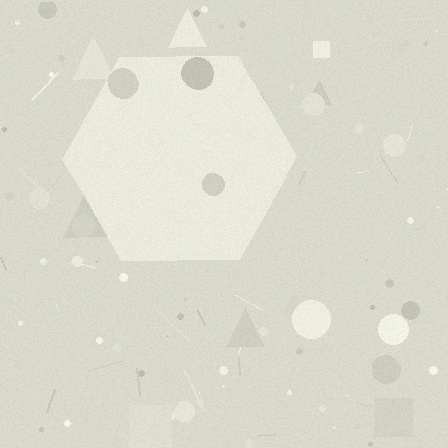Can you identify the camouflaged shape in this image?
The camouflaged shape is a hexagon.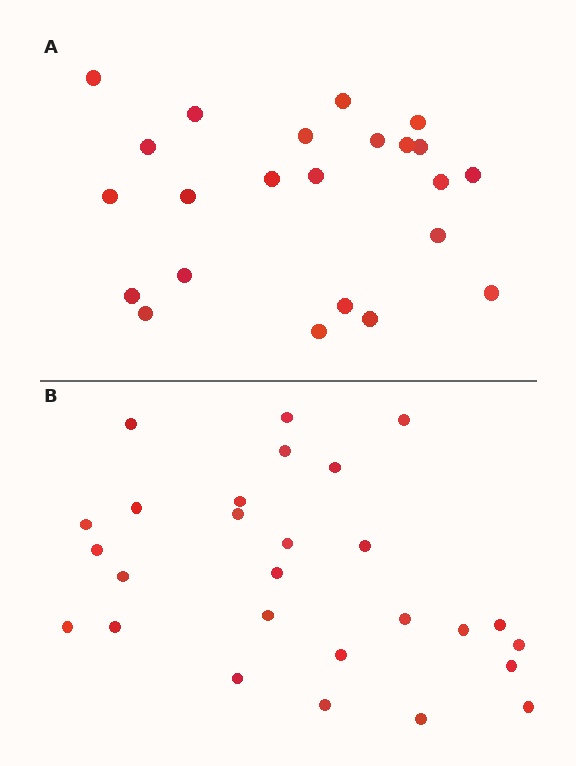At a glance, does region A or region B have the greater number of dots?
Region B (the bottom region) has more dots.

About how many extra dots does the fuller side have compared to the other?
Region B has about 4 more dots than region A.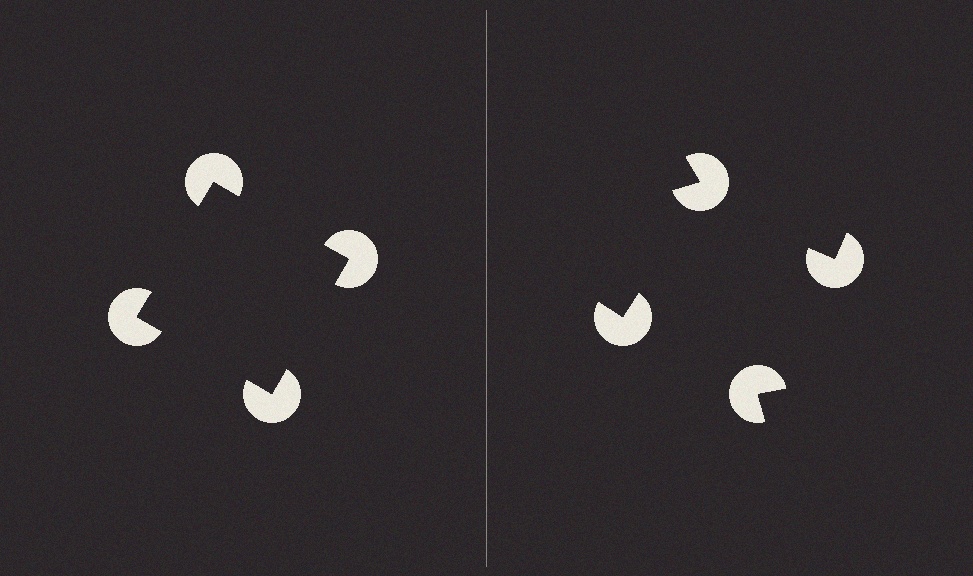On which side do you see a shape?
An illusory square appears on the left side. On the right side the wedge cuts are rotated, so no coherent shape forms.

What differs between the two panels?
The pac-man discs are positioned identically on both sides; only the wedge orientations differ. On the left they align to a square; on the right they are misaligned.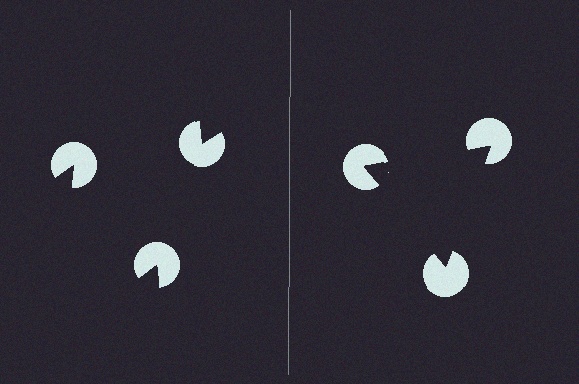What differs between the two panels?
The pac-man discs are positioned identically on both sides; only the wedge orientations differ. On the right they align to a triangle; on the left they are misaligned.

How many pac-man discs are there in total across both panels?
6 — 3 on each side.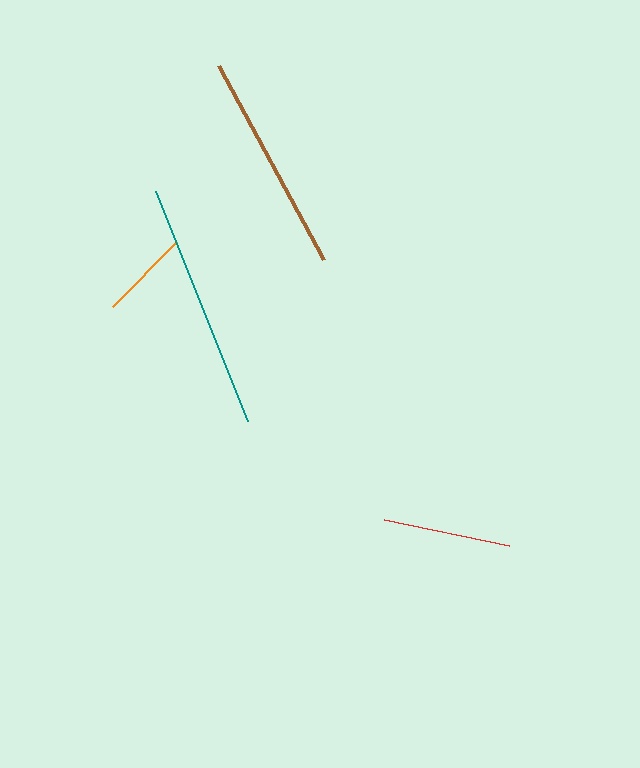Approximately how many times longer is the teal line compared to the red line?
The teal line is approximately 2.0 times the length of the red line.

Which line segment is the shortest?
The orange line is the shortest at approximately 92 pixels.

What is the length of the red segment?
The red segment is approximately 127 pixels long.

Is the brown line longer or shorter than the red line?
The brown line is longer than the red line.